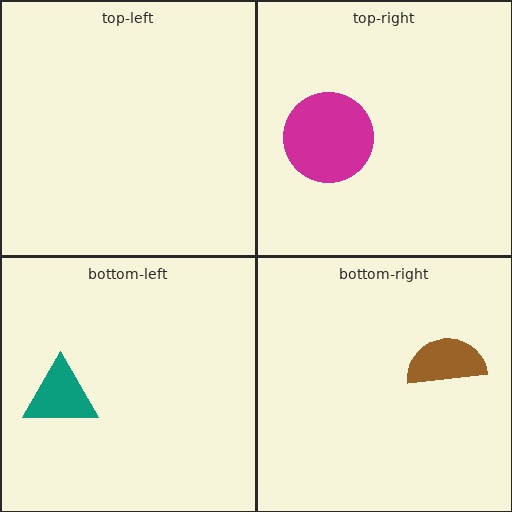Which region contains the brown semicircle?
The bottom-right region.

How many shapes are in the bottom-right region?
1.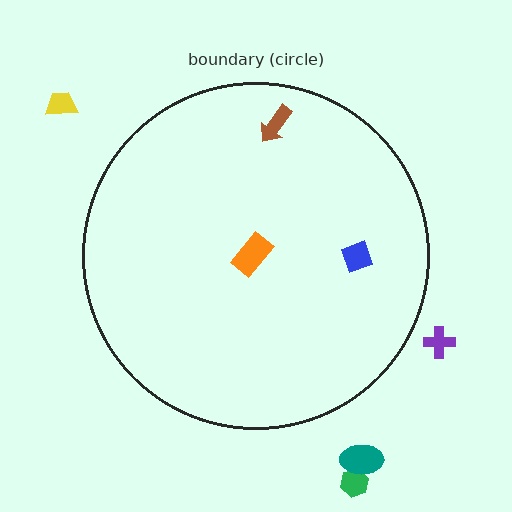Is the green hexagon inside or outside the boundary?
Outside.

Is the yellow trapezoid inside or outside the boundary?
Outside.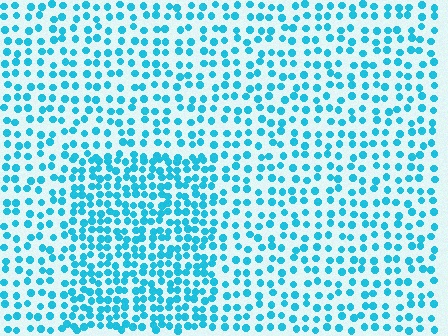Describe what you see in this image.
The image contains small cyan elements arranged at two different densities. A rectangle-shaped region is visible where the elements are more densely packed than the surrounding area.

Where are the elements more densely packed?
The elements are more densely packed inside the rectangle boundary.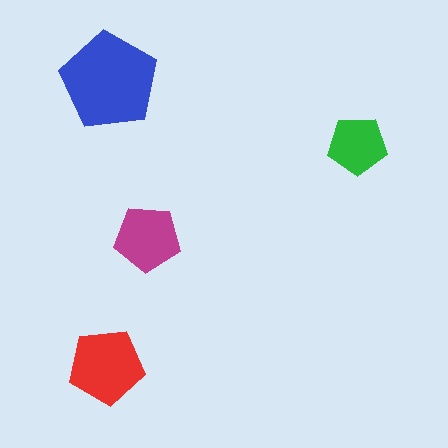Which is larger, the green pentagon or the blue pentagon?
The blue one.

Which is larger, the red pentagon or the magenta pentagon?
The red one.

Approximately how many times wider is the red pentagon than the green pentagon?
About 1.5 times wider.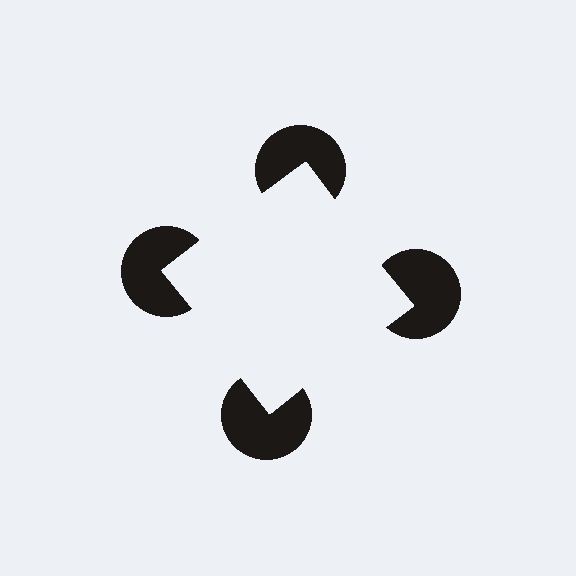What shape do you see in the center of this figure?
An illusory square — its edges are inferred from the aligned wedge cuts in the pac-man discs, not physically drawn.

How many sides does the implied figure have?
4 sides.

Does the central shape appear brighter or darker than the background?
It typically appears slightly brighter than the background, even though no actual brightness change is drawn.